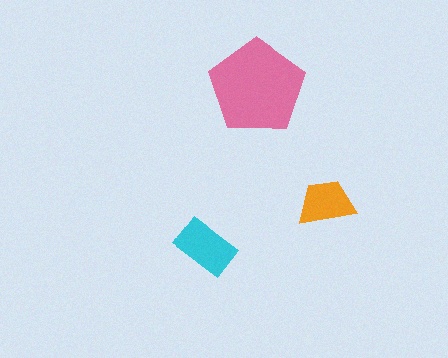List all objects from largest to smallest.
The pink pentagon, the cyan rectangle, the orange trapezoid.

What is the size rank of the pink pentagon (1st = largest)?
1st.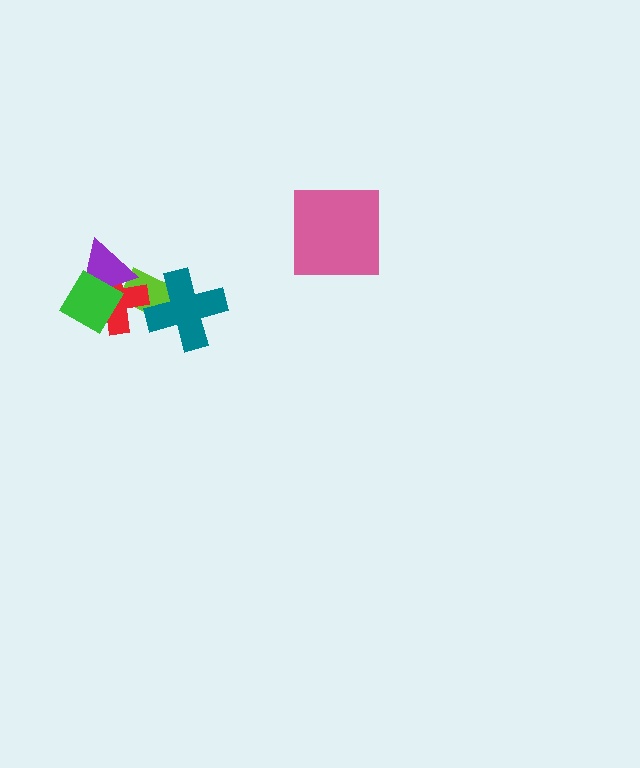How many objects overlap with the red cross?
3 objects overlap with the red cross.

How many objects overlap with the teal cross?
1 object overlaps with the teal cross.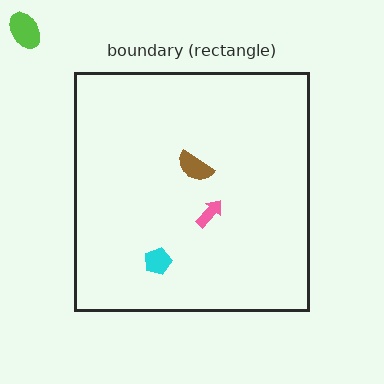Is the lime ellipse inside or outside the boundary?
Outside.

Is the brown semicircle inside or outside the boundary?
Inside.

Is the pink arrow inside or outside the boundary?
Inside.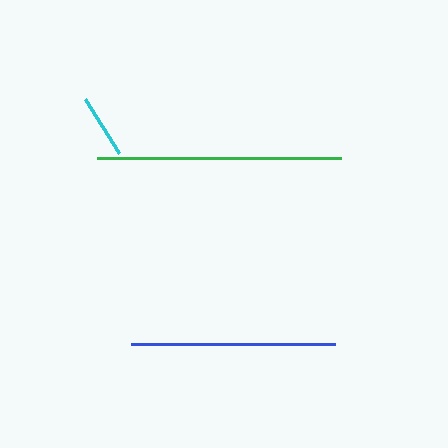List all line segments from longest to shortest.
From longest to shortest: green, blue, cyan.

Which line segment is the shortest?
The cyan line is the shortest at approximately 63 pixels.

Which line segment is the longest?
The green line is the longest at approximately 244 pixels.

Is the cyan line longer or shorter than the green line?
The green line is longer than the cyan line.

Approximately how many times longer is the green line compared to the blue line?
The green line is approximately 1.2 times the length of the blue line.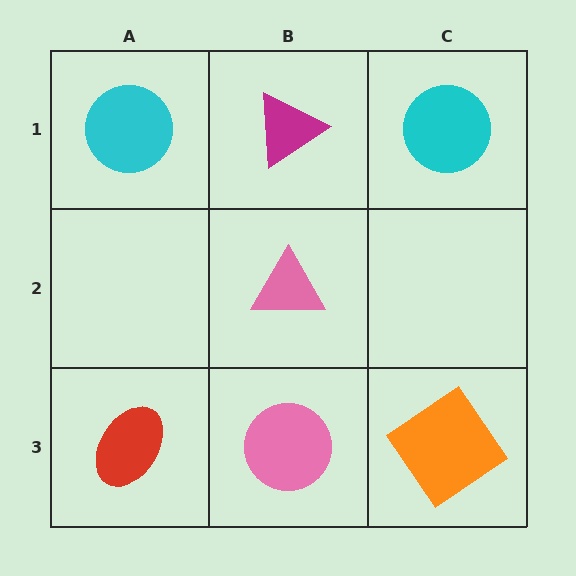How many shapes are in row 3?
3 shapes.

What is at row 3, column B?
A pink circle.